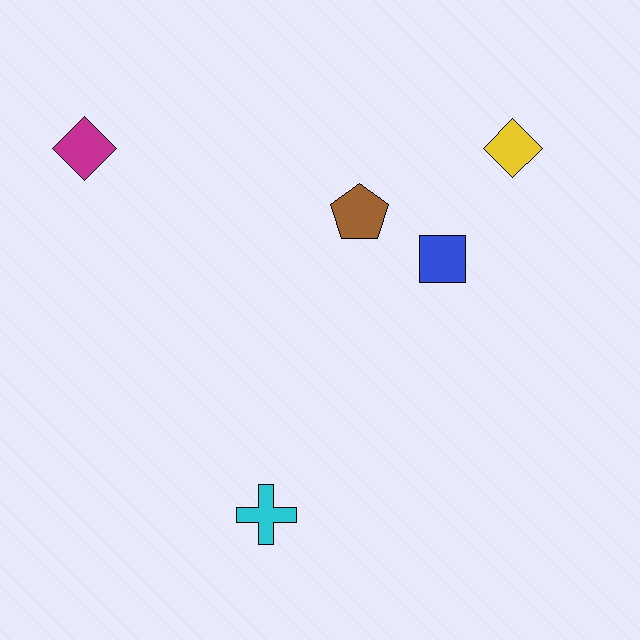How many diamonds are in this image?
There are 2 diamonds.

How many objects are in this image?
There are 5 objects.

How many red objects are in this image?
There are no red objects.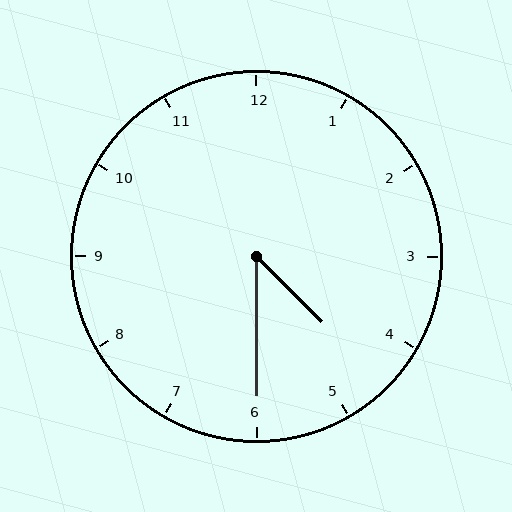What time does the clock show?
4:30.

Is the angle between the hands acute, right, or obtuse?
It is acute.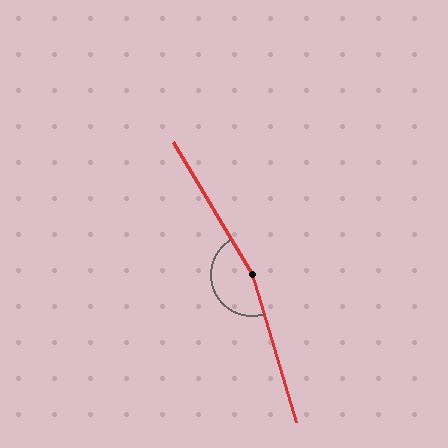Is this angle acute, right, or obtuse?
It is obtuse.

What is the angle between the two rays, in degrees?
Approximately 166 degrees.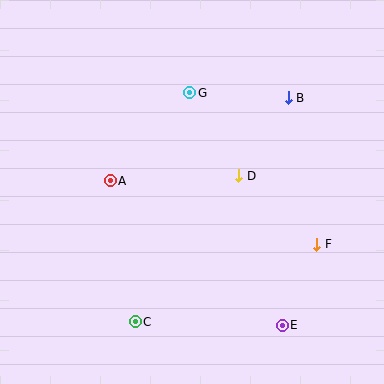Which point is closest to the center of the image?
Point D at (239, 176) is closest to the center.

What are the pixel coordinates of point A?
Point A is at (110, 181).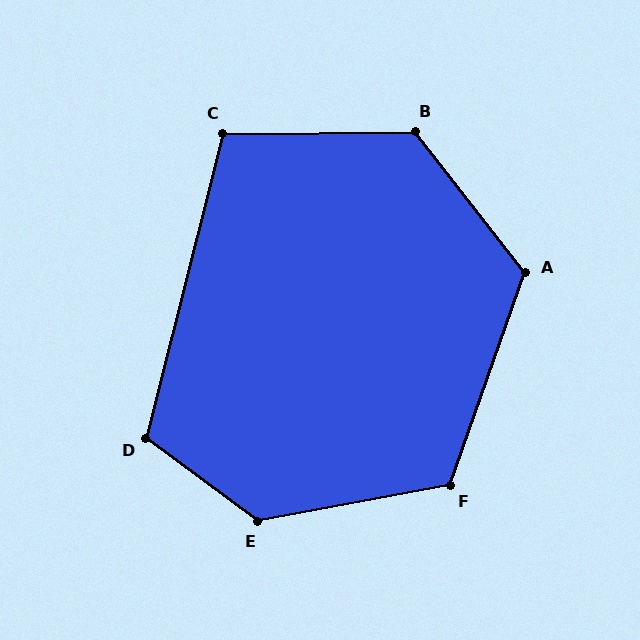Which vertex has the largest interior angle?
E, at approximately 133 degrees.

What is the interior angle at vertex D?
Approximately 112 degrees (obtuse).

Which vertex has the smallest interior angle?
C, at approximately 104 degrees.